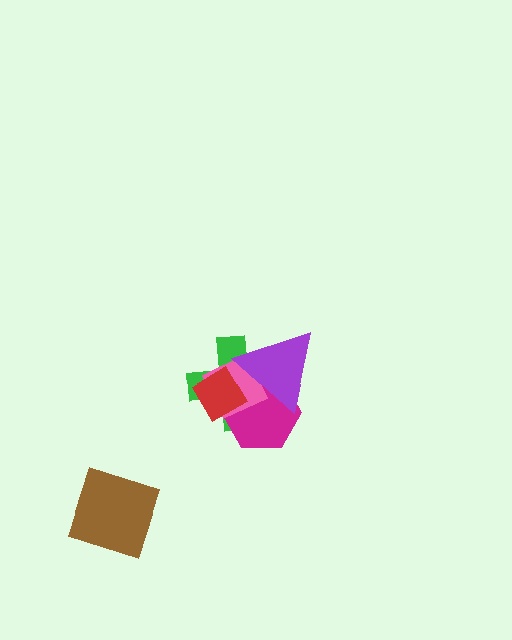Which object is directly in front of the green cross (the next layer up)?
The magenta hexagon is directly in front of the green cross.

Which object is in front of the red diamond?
The purple triangle is in front of the red diamond.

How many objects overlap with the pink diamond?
4 objects overlap with the pink diamond.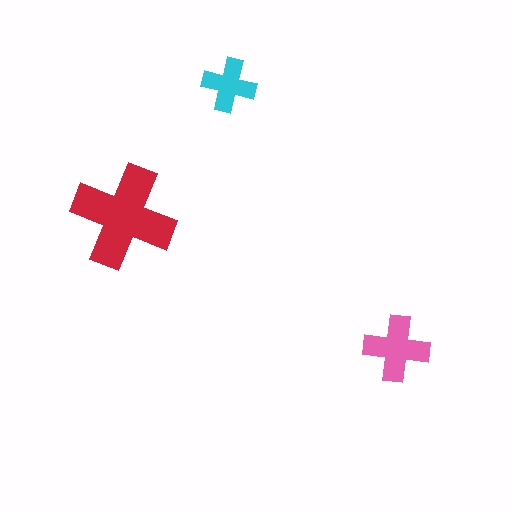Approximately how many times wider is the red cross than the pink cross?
About 1.5 times wider.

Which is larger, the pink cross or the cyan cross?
The pink one.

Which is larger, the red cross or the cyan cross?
The red one.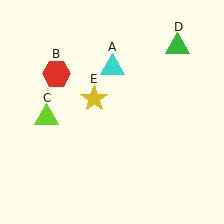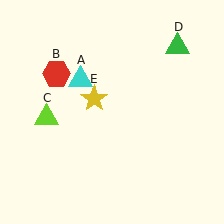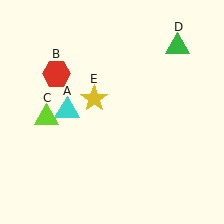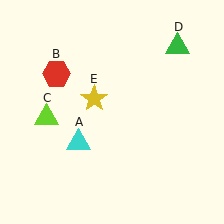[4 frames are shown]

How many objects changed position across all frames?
1 object changed position: cyan triangle (object A).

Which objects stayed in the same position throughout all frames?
Red hexagon (object B) and lime triangle (object C) and green triangle (object D) and yellow star (object E) remained stationary.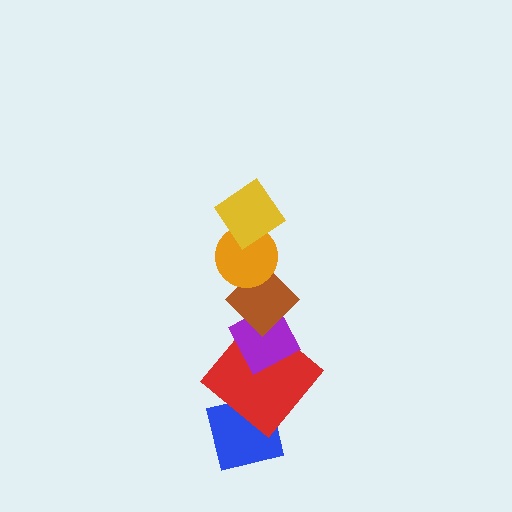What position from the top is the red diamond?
The red diamond is 5th from the top.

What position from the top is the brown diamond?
The brown diamond is 3rd from the top.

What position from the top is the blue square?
The blue square is 6th from the top.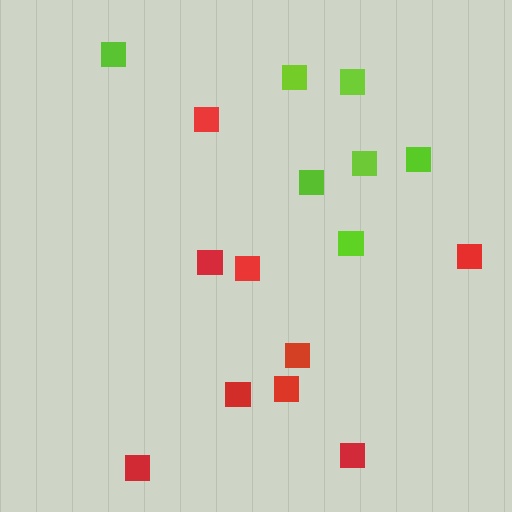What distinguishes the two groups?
There are 2 groups: one group of red squares (9) and one group of lime squares (7).